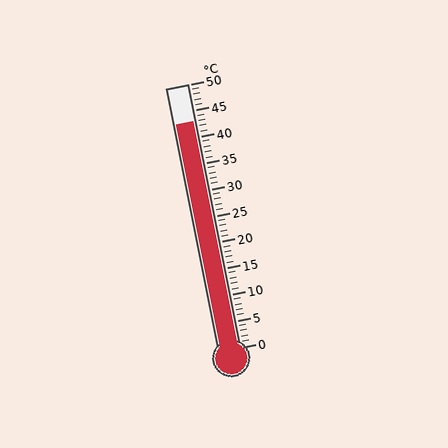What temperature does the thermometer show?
The thermometer shows approximately 43°C.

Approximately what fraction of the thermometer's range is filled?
The thermometer is filled to approximately 85% of its range.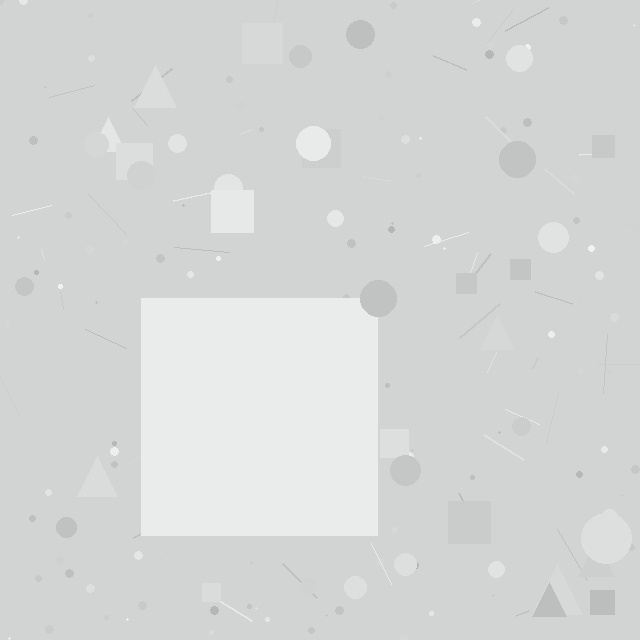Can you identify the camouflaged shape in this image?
The camouflaged shape is a square.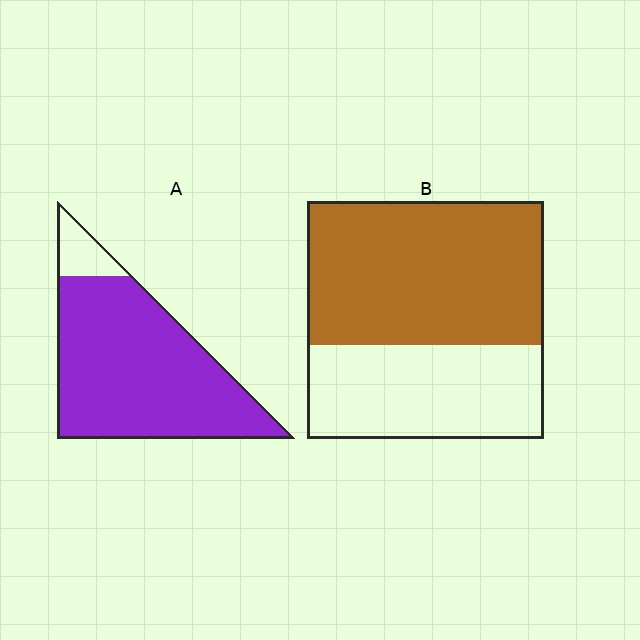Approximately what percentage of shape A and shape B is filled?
A is approximately 90% and B is approximately 60%.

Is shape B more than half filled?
Yes.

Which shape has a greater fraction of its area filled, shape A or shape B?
Shape A.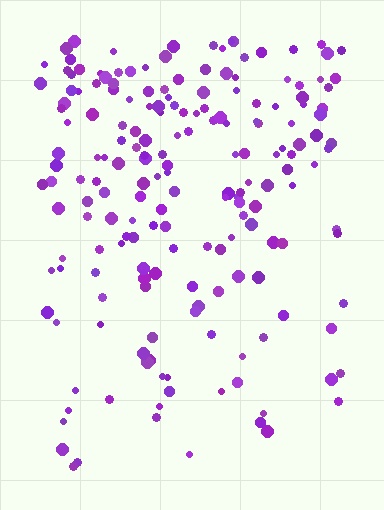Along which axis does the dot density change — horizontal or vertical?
Vertical.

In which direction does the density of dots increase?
From bottom to top, with the top side densest.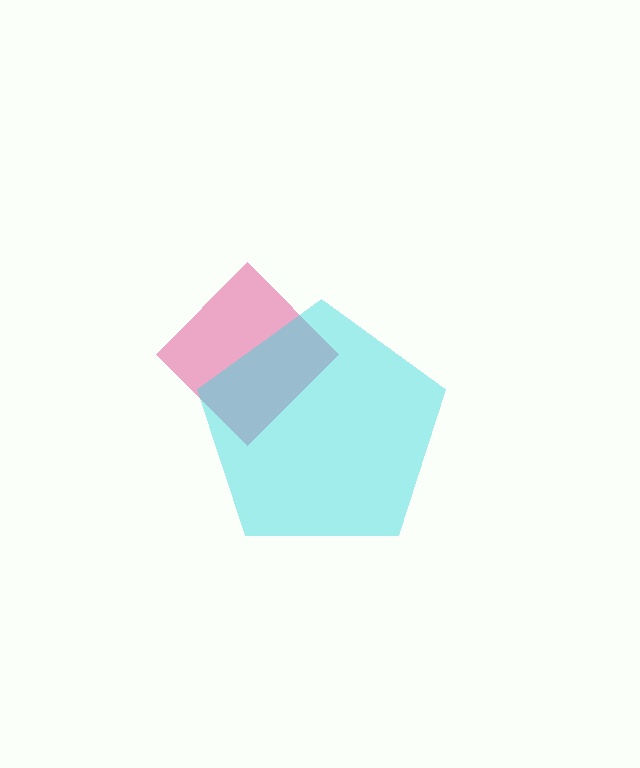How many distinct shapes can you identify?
There are 2 distinct shapes: a pink diamond, a cyan pentagon.